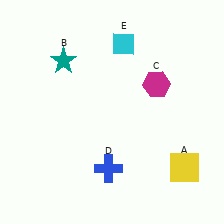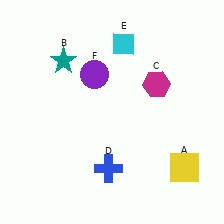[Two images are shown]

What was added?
A purple circle (F) was added in Image 2.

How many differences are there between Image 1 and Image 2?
There is 1 difference between the two images.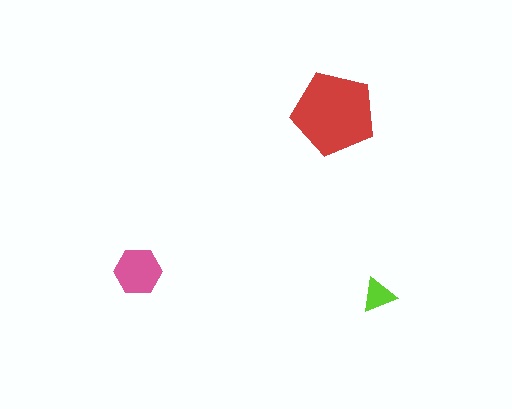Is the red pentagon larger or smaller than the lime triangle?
Larger.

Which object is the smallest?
The lime triangle.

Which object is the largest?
The red pentagon.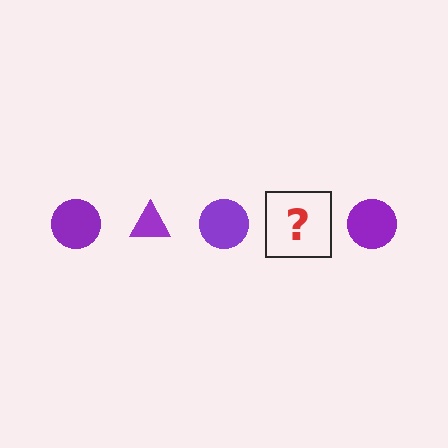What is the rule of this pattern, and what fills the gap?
The rule is that the pattern cycles through circle, triangle shapes in purple. The gap should be filled with a purple triangle.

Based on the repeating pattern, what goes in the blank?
The blank should be a purple triangle.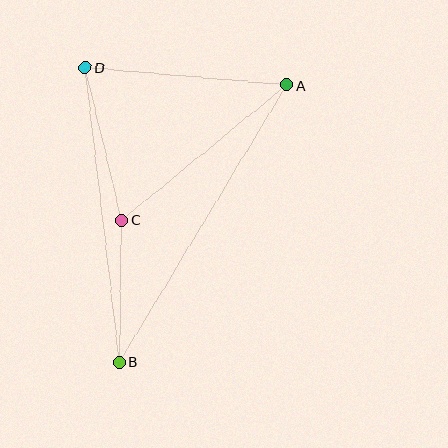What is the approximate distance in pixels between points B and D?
The distance between B and D is approximately 297 pixels.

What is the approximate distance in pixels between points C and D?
The distance between C and D is approximately 157 pixels.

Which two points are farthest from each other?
Points A and B are farthest from each other.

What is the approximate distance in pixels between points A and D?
The distance between A and D is approximately 202 pixels.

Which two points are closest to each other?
Points B and C are closest to each other.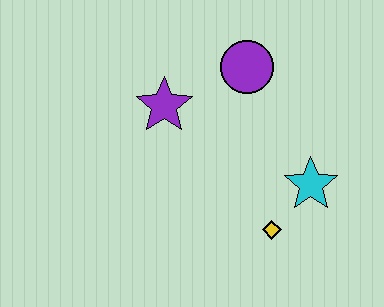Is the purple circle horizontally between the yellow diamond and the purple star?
Yes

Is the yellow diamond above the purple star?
No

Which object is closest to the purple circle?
The purple star is closest to the purple circle.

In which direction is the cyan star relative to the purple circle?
The cyan star is below the purple circle.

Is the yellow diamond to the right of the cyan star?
No